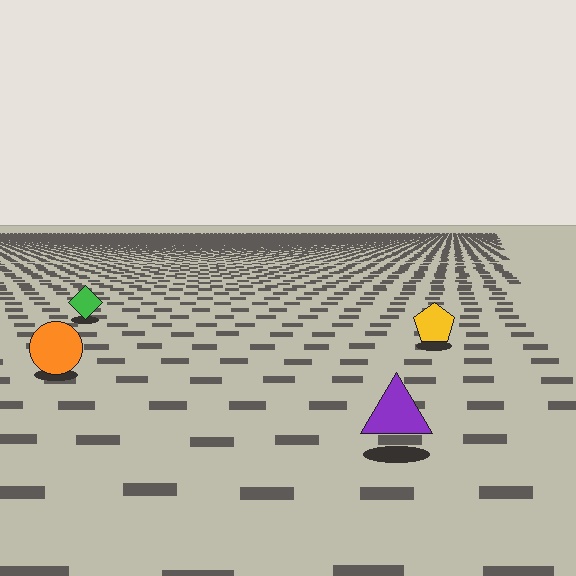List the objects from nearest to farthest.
From nearest to farthest: the purple triangle, the orange circle, the yellow pentagon, the green diamond.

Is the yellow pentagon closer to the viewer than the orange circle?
No. The orange circle is closer — you can tell from the texture gradient: the ground texture is coarser near it.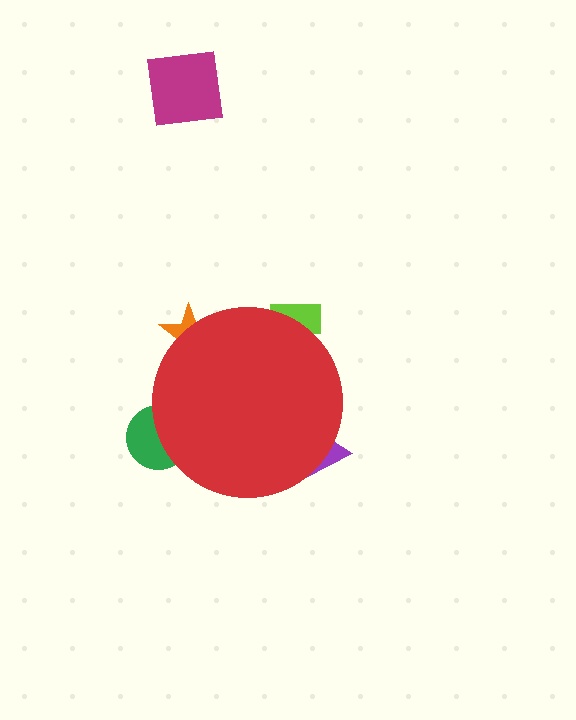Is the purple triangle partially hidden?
Yes, the purple triangle is partially hidden behind the red circle.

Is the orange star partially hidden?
Yes, the orange star is partially hidden behind the red circle.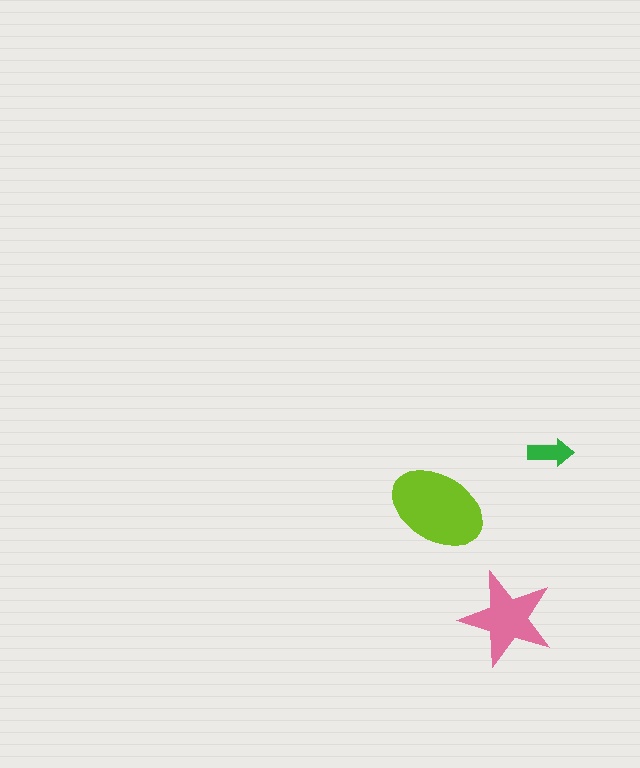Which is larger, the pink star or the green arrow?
The pink star.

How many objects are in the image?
There are 3 objects in the image.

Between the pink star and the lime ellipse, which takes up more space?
The lime ellipse.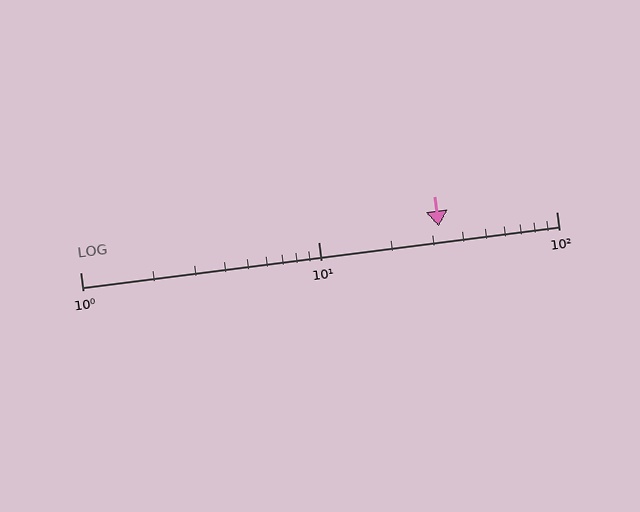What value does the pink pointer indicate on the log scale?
The pointer indicates approximately 32.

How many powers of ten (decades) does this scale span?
The scale spans 2 decades, from 1 to 100.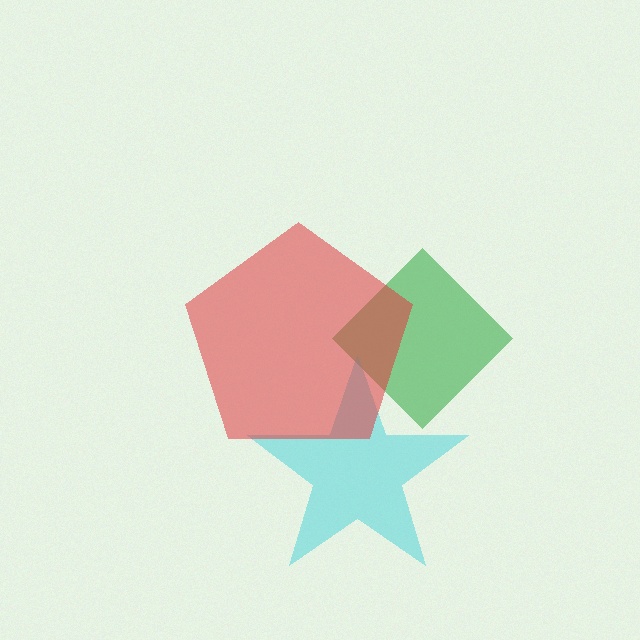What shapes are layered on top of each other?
The layered shapes are: a green diamond, a cyan star, a red pentagon.